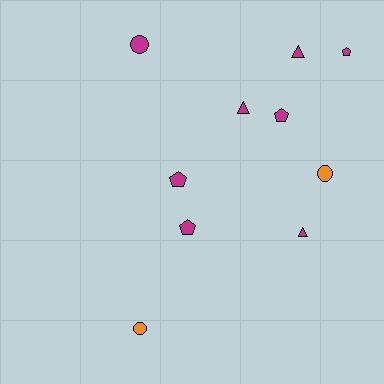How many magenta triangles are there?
There are 3 magenta triangles.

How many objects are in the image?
There are 10 objects.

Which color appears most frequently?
Magenta, with 8 objects.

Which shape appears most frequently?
Pentagon, with 4 objects.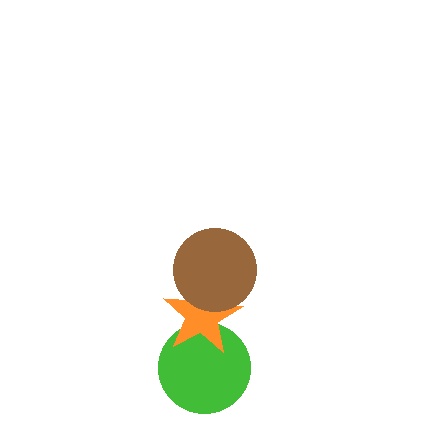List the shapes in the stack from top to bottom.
From top to bottom: the brown circle, the orange star, the green circle.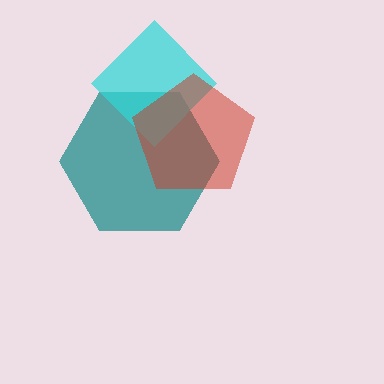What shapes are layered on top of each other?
The layered shapes are: a teal hexagon, a cyan diamond, a red pentagon.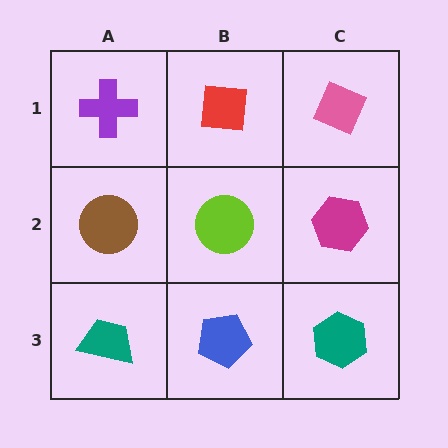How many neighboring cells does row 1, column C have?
2.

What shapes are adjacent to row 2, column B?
A red square (row 1, column B), a blue pentagon (row 3, column B), a brown circle (row 2, column A), a magenta hexagon (row 2, column C).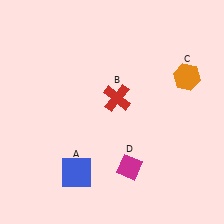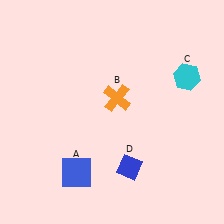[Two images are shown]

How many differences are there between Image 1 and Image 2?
There are 3 differences between the two images.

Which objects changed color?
B changed from red to orange. C changed from orange to cyan. D changed from magenta to blue.